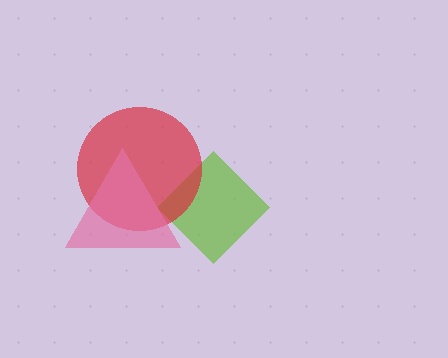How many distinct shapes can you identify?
There are 3 distinct shapes: a lime diamond, a red circle, a pink triangle.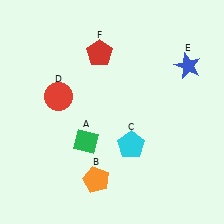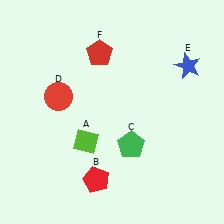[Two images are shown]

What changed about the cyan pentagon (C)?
In Image 1, C is cyan. In Image 2, it changed to green.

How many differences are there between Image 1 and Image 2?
There are 3 differences between the two images.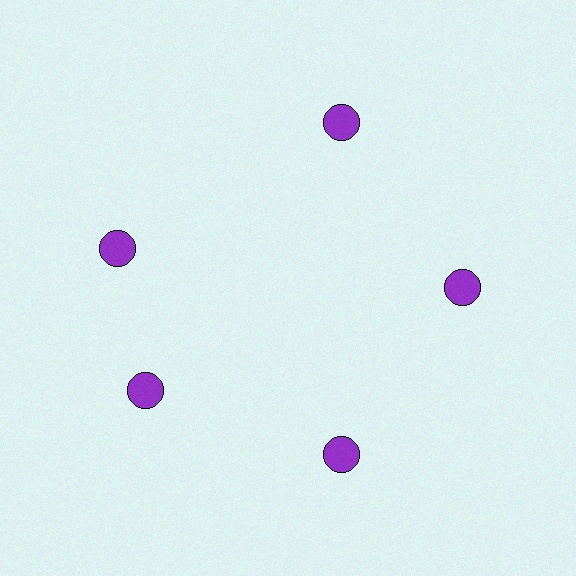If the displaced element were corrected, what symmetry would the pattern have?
It would have 5-fold rotational symmetry — the pattern would map onto itself every 72 degrees.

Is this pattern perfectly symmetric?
No. The 5 purple circles are arranged in a ring, but one element near the 10 o'clock position is rotated out of alignment along the ring, breaking the 5-fold rotational symmetry.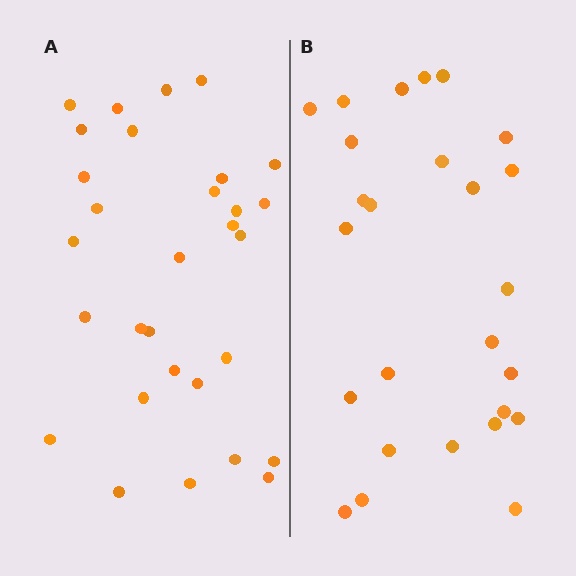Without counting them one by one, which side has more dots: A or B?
Region A (the left region) has more dots.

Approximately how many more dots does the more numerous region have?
Region A has about 4 more dots than region B.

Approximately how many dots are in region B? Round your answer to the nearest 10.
About 30 dots. (The exact count is 26, which rounds to 30.)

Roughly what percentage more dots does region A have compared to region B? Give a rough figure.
About 15% more.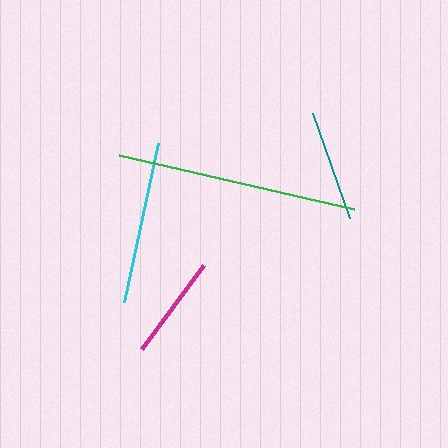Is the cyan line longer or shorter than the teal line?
The cyan line is longer than the teal line.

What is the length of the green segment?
The green segment is approximately 242 pixels long.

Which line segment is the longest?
The green line is the longest at approximately 242 pixels.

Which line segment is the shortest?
The magenta line is the shortest at approximately 104 pixels.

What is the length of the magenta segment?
The magenta segment is approximately 104 pixels long.